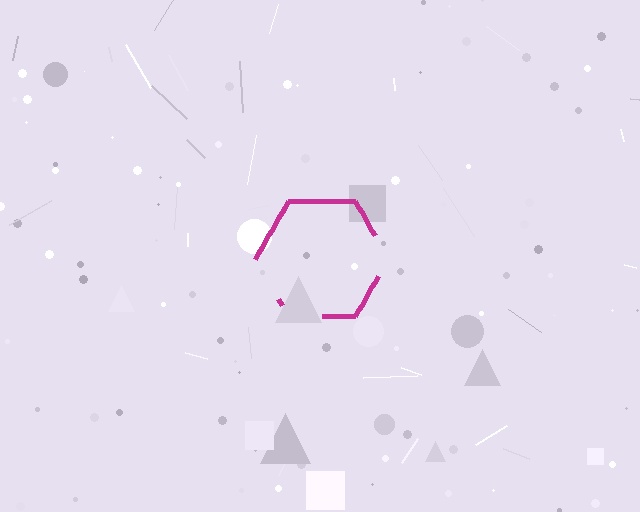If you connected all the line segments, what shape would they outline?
They would outline a hexagon.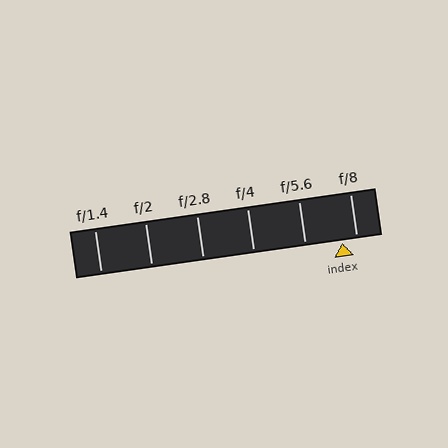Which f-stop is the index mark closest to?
The index mark is closest to f/8.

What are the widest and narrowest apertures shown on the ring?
The widest aperture shown is f/1.4 and the narrowest is f/8.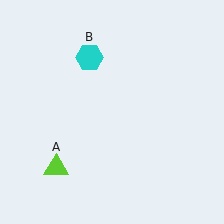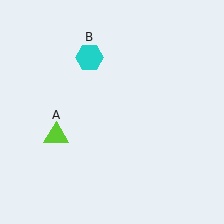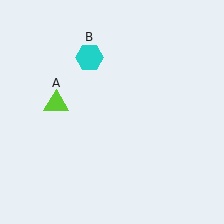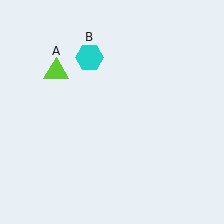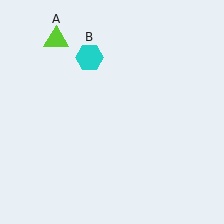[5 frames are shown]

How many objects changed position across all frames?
1 object changed position: lime triangle (object A).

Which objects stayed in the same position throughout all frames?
Cyan hexagon (object B) remained stationary.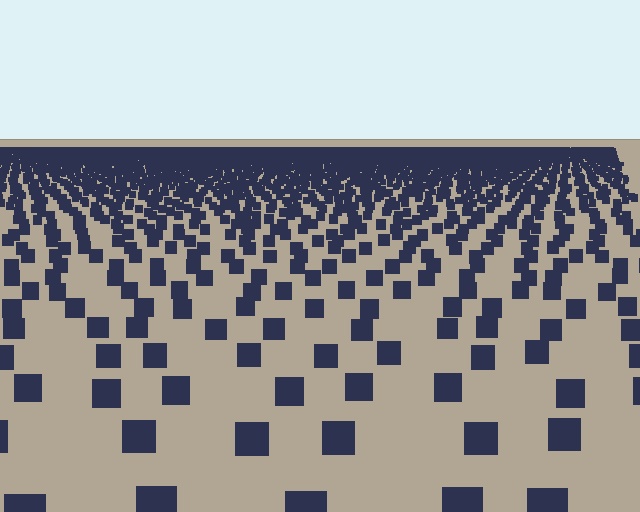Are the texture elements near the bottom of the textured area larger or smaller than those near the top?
Larger. Near the bottom, elements are closer to the viewer and appear at a bigger on-screen size.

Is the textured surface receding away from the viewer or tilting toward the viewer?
The surface is receding away from the viewer. Texture elements get smaller and denser toward the top.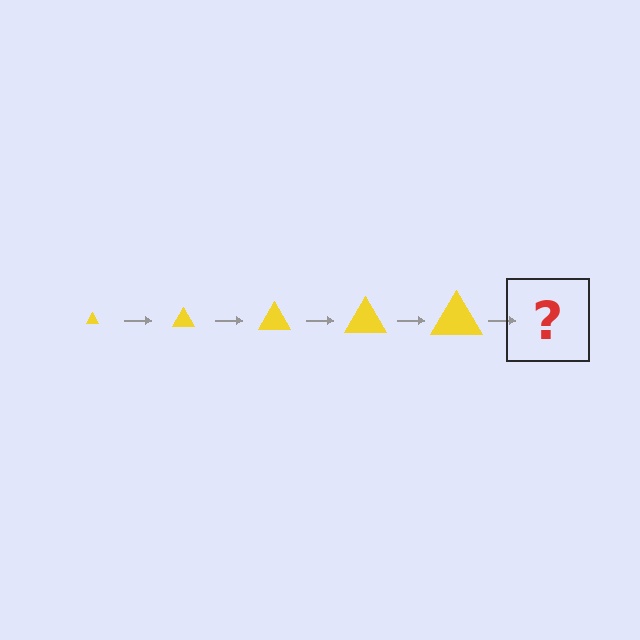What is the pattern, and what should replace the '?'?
The pattern is that the triangle gets progressively larger each step. The '?' should be a yellow triangle, larger than the previous one.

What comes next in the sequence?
The next element should be a yellow triangle, larger than the previous one.